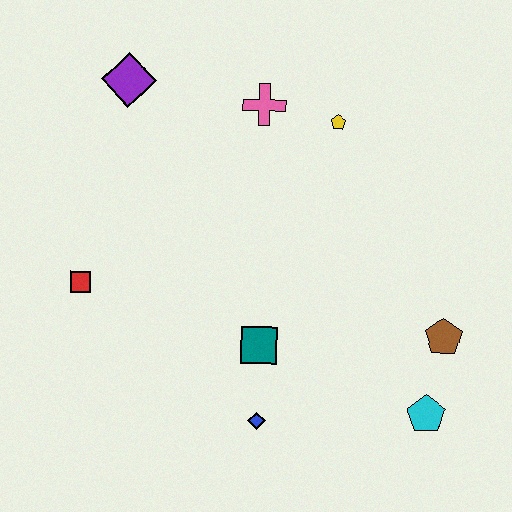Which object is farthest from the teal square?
The purple diamond is farthest from the teal square.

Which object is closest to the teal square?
The blue diamond is closest to the teal square.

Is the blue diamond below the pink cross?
Yes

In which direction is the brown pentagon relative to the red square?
The brown pentagon is to the right of the red square.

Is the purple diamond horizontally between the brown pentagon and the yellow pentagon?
No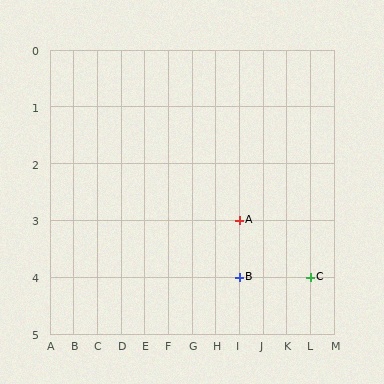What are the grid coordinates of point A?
Point A is at grid coordinates (I, 3).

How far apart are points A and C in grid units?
Points A and C are 3 columns and 1 row apart (about 3.2 grid units diagonally).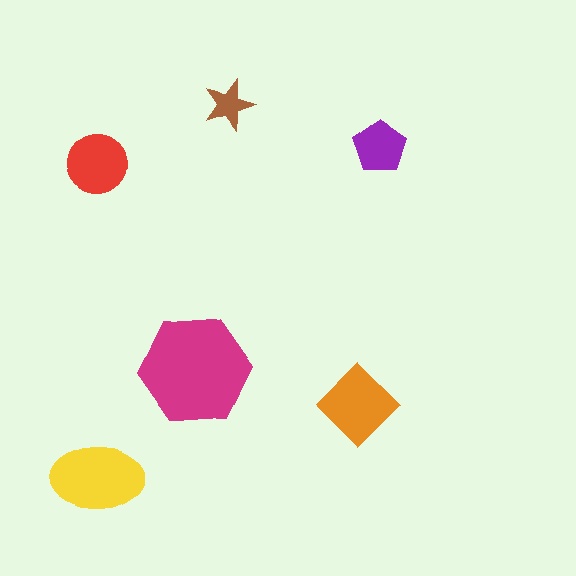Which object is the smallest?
The brown star.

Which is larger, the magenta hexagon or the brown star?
The magenta hexagon.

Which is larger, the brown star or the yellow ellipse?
The yellow ellipse.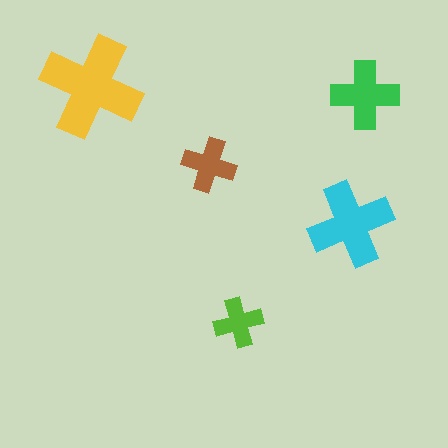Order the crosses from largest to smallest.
the yellow one, the cyan one, the green one, the brown one, the lime one.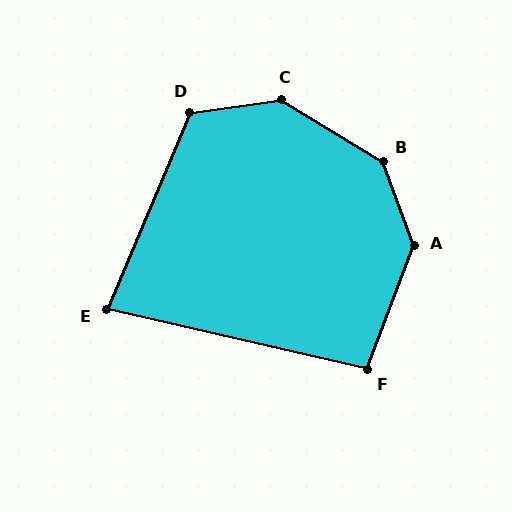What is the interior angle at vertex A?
Approximately 139 degrees (obtuse).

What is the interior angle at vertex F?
Approximately 98 degrees (obtuse).